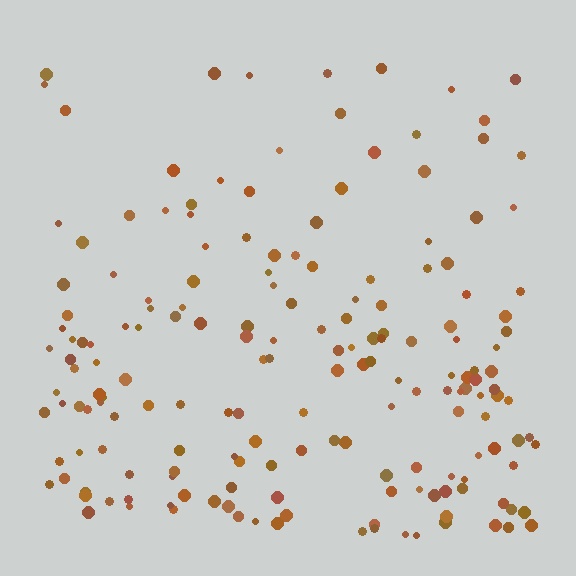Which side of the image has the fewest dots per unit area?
The top.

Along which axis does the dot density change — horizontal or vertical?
Vertical.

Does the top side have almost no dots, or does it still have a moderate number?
Still a moderate number, just noticeably fewer than the bottom.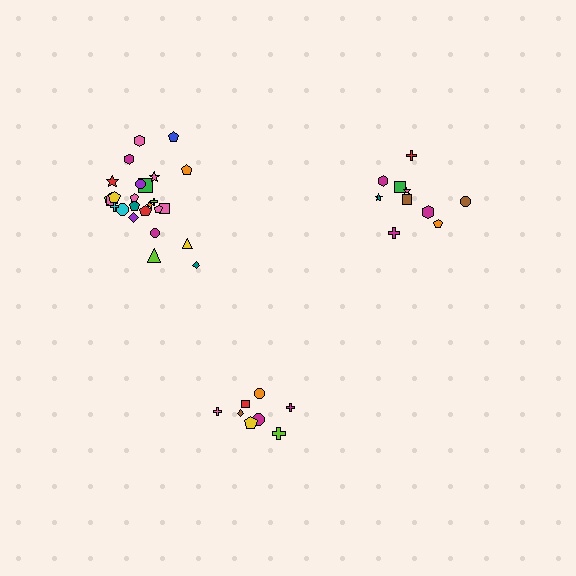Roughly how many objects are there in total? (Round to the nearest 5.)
Roughly 45 objects in total.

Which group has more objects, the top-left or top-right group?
The top-left group.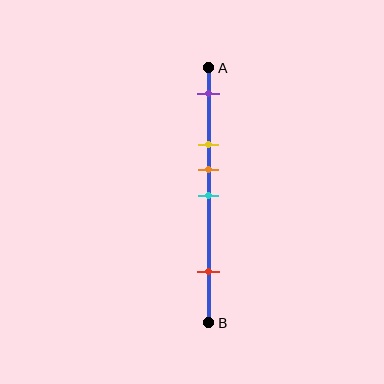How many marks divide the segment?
There are 5 marks dividing the segment.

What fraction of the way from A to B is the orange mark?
The orange mark is approximately 40% (0.4) of the way from A to B.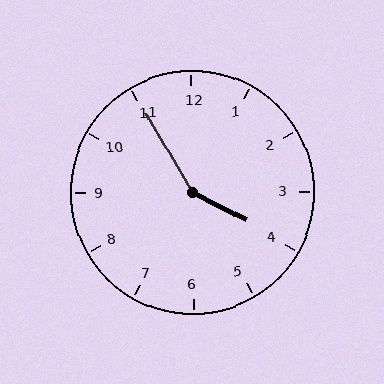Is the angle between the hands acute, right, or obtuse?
It is obtuse.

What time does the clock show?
3:55.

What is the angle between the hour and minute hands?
Approximately 148 degrees.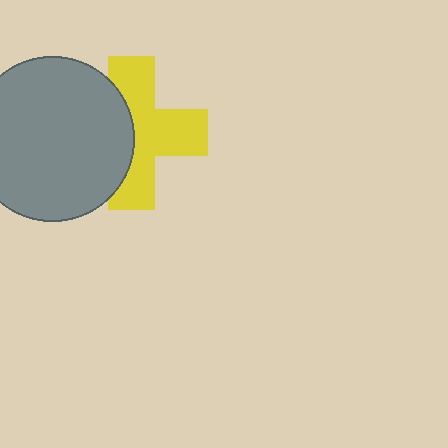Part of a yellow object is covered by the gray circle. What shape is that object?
It is a cross.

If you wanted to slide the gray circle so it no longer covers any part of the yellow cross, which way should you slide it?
Slide it left — that is the most direct way to separate the two shapes.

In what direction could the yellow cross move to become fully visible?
The yellow cross could move right. That would shift it out from behind the gray circle entirely.